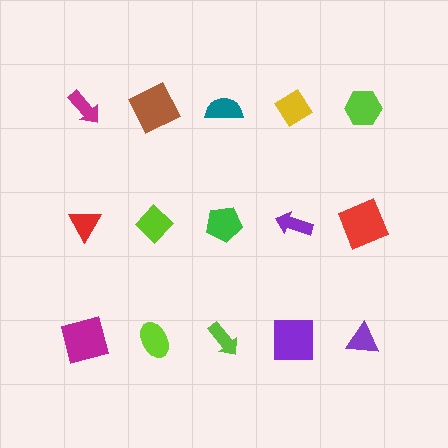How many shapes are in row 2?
5 shapes.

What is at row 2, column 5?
A red square.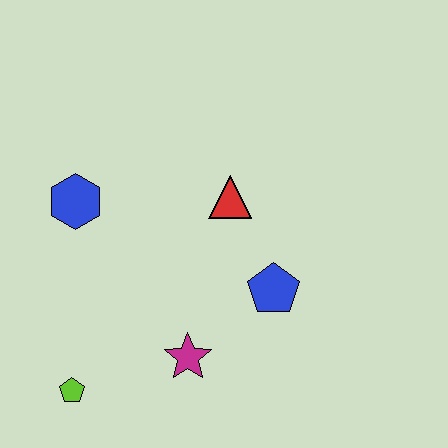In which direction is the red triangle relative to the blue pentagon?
The red triangle is above the blue pentagon.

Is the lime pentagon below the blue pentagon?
Yes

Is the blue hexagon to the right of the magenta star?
No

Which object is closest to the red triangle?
The blue pentagon is closest to the red triangle.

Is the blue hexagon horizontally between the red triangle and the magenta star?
No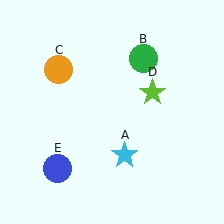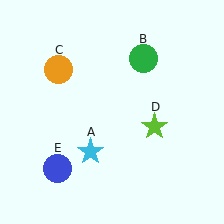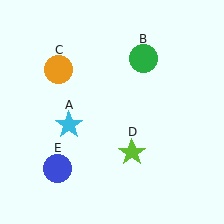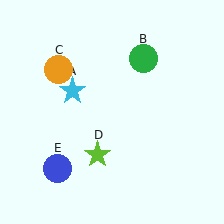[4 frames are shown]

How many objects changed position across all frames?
2 objects changed position: cyan star (object A), lime star (object D).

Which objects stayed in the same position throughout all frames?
Green circle (object B) and orange circle (object C) and blue circle (object E) remained stationary.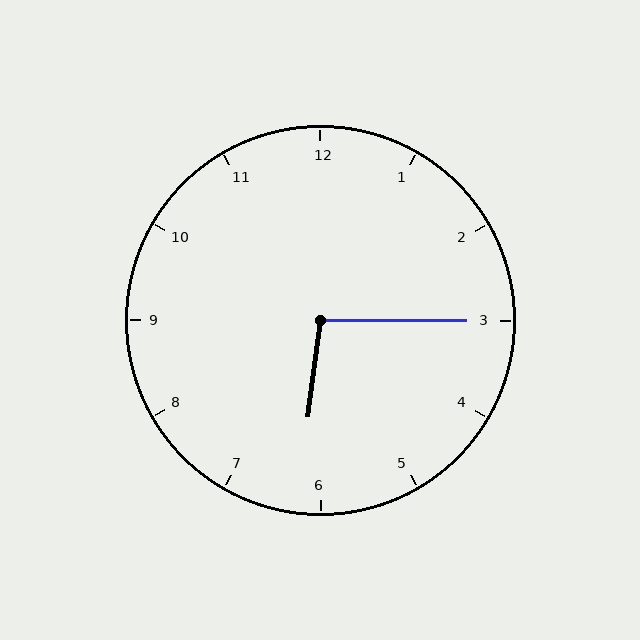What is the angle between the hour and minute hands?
Approximately 98 degrees.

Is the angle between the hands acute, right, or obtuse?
It is obtuse.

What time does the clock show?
6:15.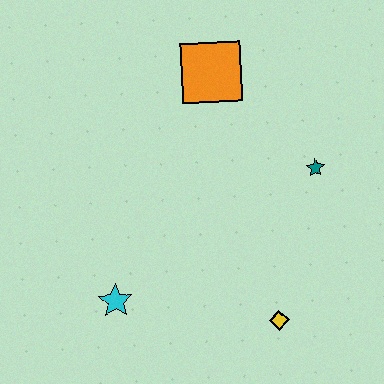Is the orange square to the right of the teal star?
No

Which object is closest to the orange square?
The teal star is closest to the orange square.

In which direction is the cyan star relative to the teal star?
The cyan star is to the left of the teal star.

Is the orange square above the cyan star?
Yes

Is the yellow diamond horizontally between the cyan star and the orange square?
No